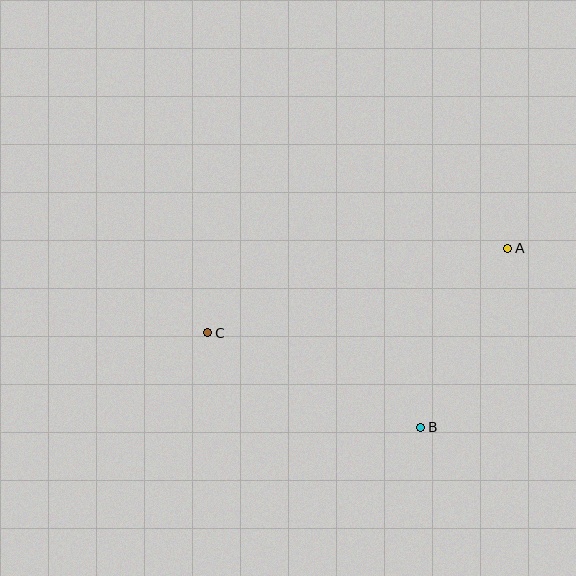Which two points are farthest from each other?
Points A and C are farthest from each other.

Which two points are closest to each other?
Points A and B are closest to each other.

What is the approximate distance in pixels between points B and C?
The distance between B and C is approximately 233 pixels.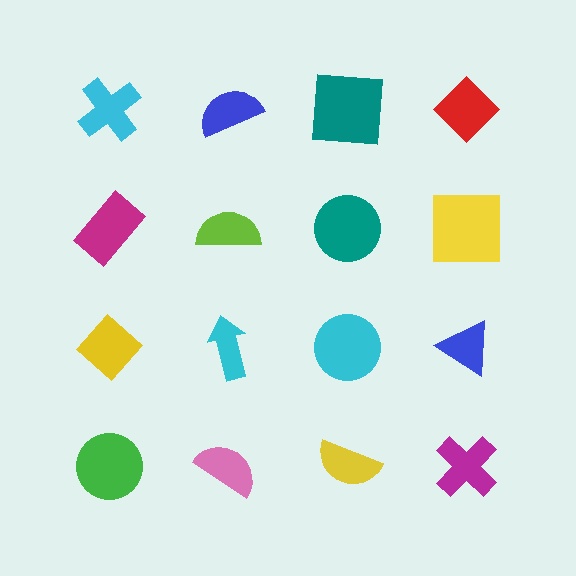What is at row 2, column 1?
A magenta rectangle.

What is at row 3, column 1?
A yellow diamond.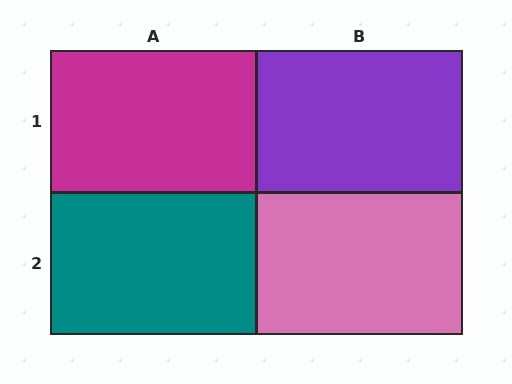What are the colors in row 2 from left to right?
Teal, pink.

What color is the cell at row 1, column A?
Magenta.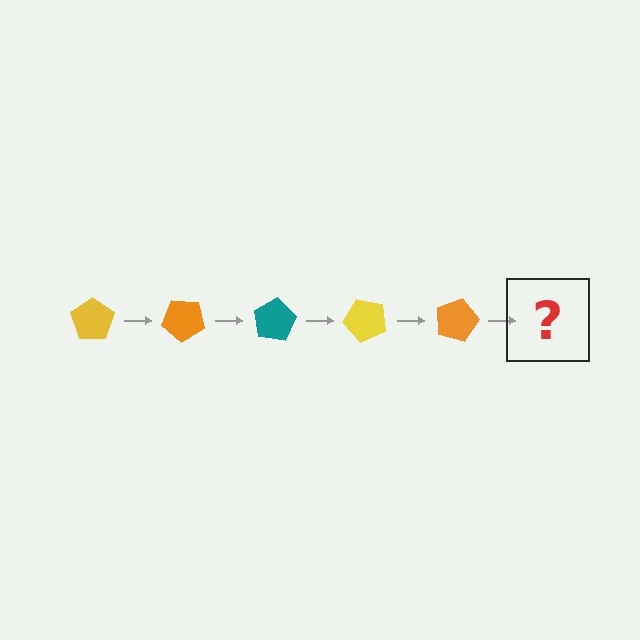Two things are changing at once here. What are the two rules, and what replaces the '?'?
The two rules are that it rotates 40 degrees each step and the color cycles through yellow, orange, and teal. The '?' should be a teal pentagon, rotated 200 degrees from the start.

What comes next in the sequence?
The next element should be a teal pentagon, rotated 200 degrees from the start.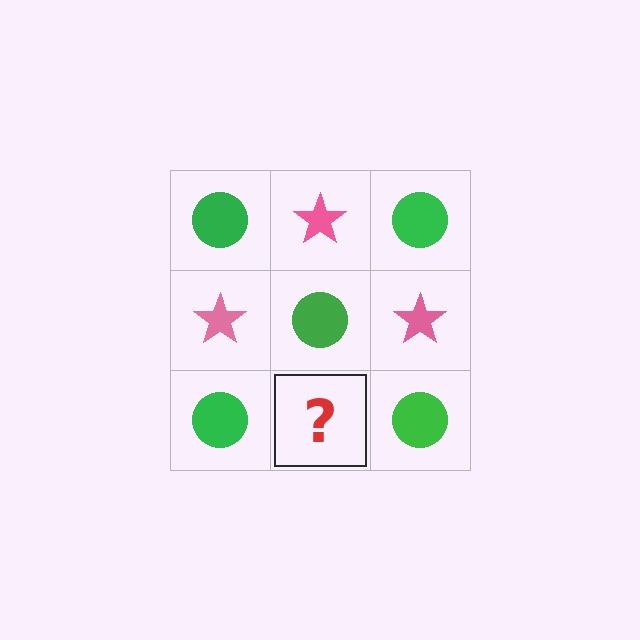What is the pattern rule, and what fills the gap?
The rule is that it alternates green circle and pink star in a checkerboard pattern. The gap should be filled with a pink star.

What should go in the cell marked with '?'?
The missing cell should contain a pink star.